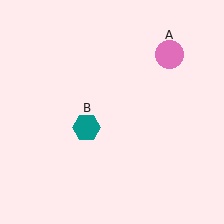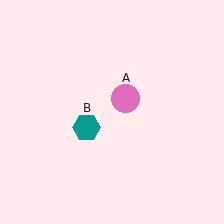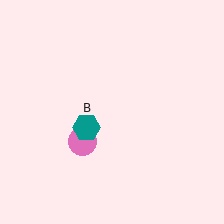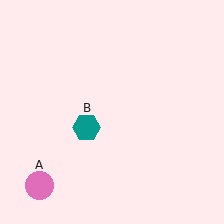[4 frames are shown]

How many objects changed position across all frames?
1 object changed position: pink circle (object A).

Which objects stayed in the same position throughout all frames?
Teal hexagon (object B) remained stationary.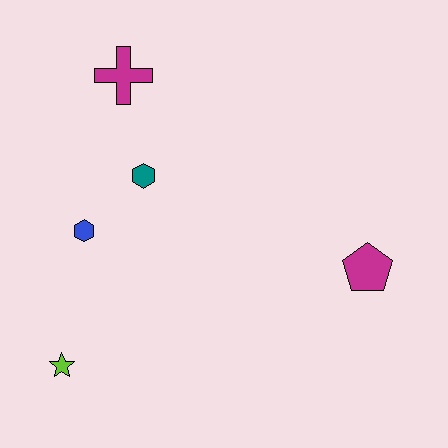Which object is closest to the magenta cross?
The teal hexagon is closest to the magenta cross.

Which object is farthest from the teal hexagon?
The magenta pentagon is farthest from the teal hexagon.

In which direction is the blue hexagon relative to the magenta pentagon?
The blue hexagon is to the left of the magenta pentagon.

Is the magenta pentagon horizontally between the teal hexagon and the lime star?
No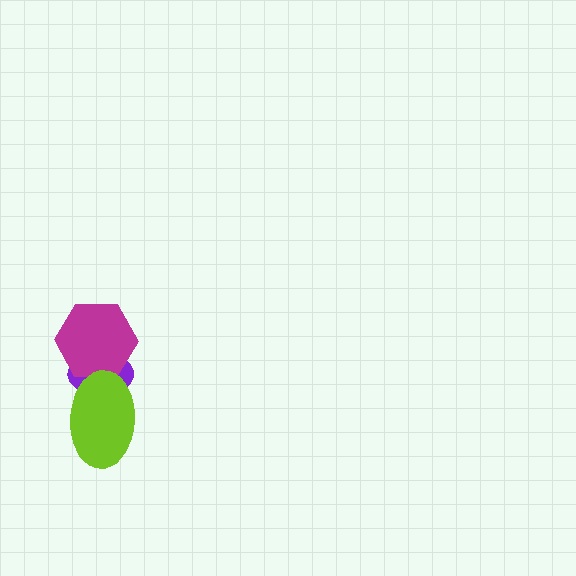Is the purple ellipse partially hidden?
Yes, it is partially covered by another shape.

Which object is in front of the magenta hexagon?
The lime ellipse is in front of the magenta hexagon.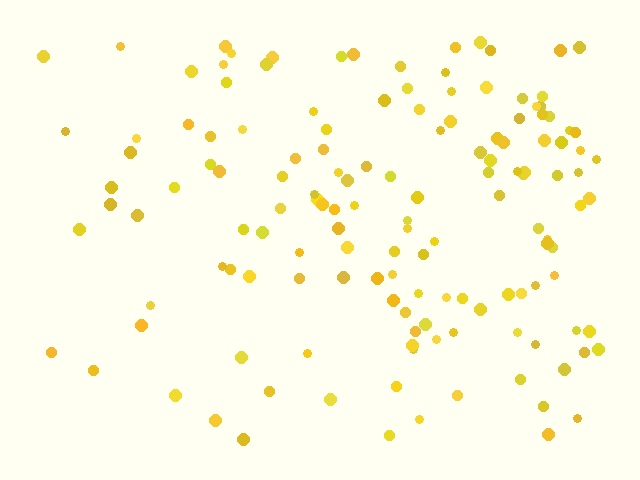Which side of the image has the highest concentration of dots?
The right.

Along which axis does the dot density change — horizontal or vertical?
Horizontal.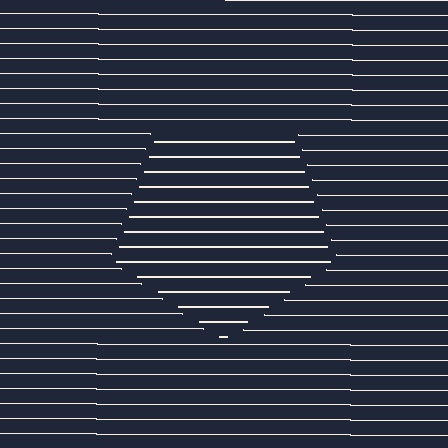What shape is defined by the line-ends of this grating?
An illusory pentagon. The interior of the shape contains the same grating, shifted by half a period — the contour is defined by the phase discontinuity where line-ends from the inner and outer gratings abut.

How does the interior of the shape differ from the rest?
The interior of the shape contains the same grating, shifted by half a period — the contour is defined by the phase discontinuity where line-ends from the inner and outer gratings abut.